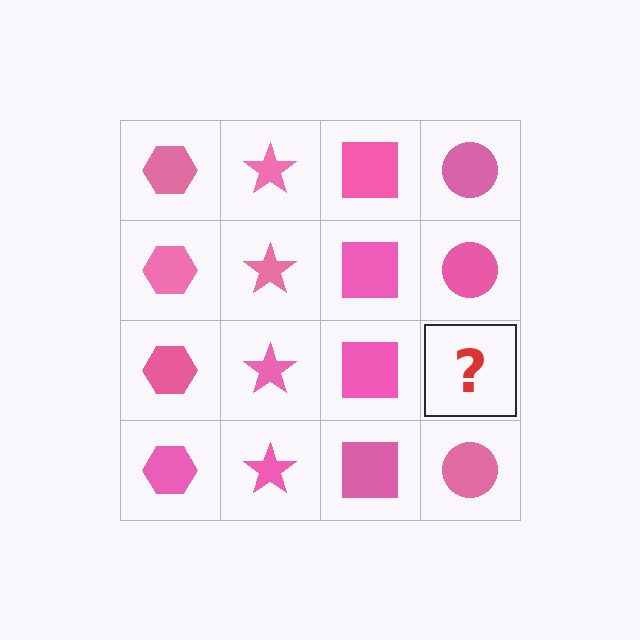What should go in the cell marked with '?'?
The missing cell should contain a pink circle.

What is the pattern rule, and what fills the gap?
The rule is that each column has a consistent shape. The gap should be filled with a pink circle.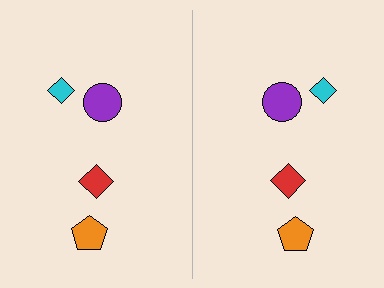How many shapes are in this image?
There are 8 shapes in this image.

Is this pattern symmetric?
Yes, this pattern has bilateral (reflection) symmetry.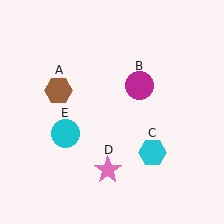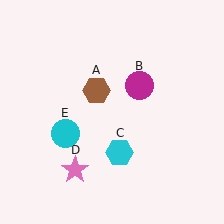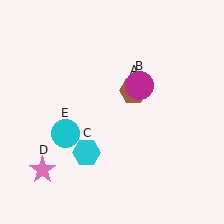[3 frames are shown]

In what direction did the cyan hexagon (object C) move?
The cyan hexagon (object C) moved left.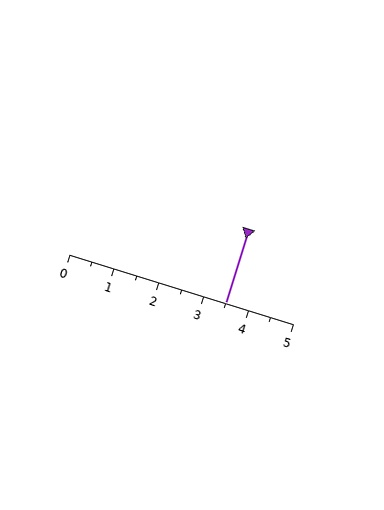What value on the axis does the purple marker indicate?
The marker indicates approximately 3.5.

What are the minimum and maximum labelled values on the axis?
The axis runs from 0 to 5.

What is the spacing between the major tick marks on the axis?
The major ticks are spaced 1 apart.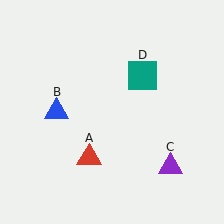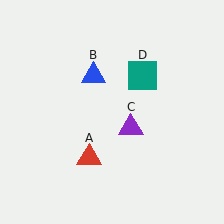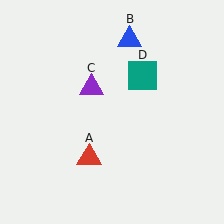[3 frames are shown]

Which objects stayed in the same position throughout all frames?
Red triangle (object A) and teal square (object D) remained stationary.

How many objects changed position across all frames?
2 objects changed position: blue triangle (object B), purple triangle (object C).